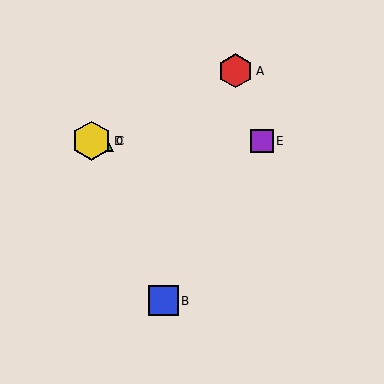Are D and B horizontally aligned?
No, D is at y≈141 and B is at y≈301.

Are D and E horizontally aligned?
Yes, both are at y≈141.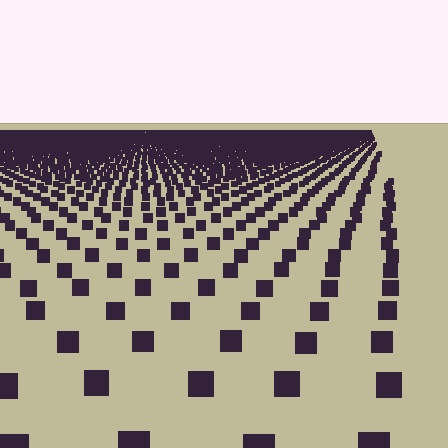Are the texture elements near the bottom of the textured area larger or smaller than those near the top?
Larger. Near the bottom, elements are closer to the viewer and appear at a bigger on-screen size.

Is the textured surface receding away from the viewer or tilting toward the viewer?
The surface is receding away from the viewer. Texture elements get smaller and denser toward the top.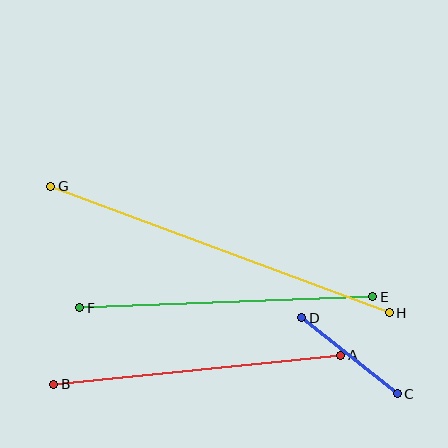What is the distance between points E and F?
The distance is approximately 293 pixels.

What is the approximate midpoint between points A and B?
The midpoint is at approximately (197, 370) pixels.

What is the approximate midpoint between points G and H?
The midpoint is at approximately (220, 250) pixels.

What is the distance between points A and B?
The distance is approximately 288 pixels.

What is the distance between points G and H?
The distance is approximately 361 pixels.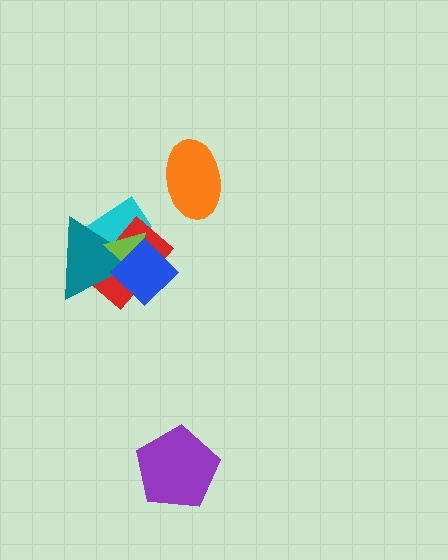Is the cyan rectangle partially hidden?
Yes, it is partially covered by another shape.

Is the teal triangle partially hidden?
Yes, it is partially covered by another shape.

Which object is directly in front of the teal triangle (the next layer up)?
The lime triangle is directly in front of the teal triangle.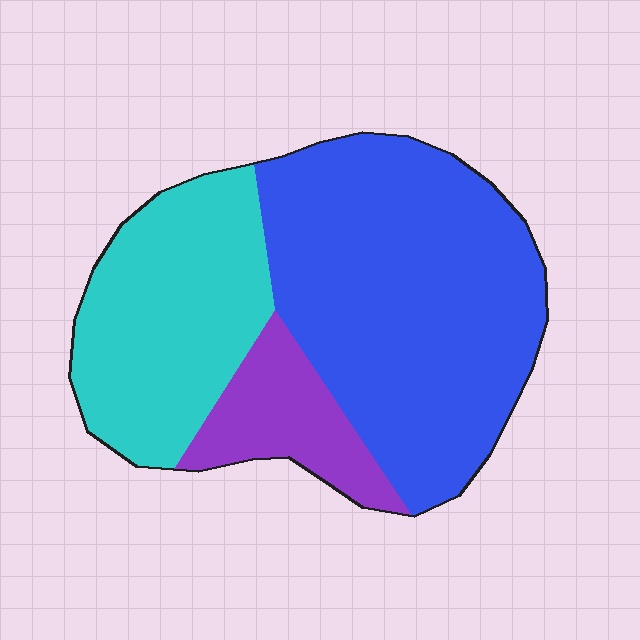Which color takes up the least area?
Purple, at roughly 15%.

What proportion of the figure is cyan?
Cyan covers 31% of the figure.